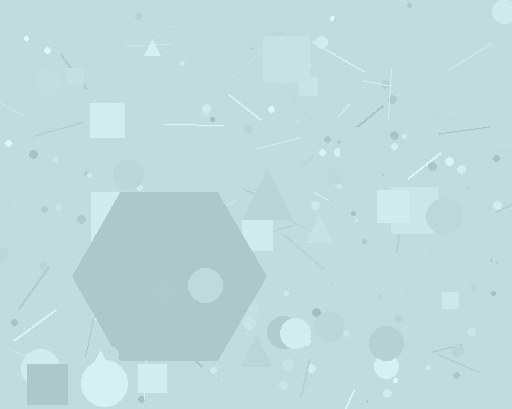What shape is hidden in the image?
A hexagon is hidden in the image.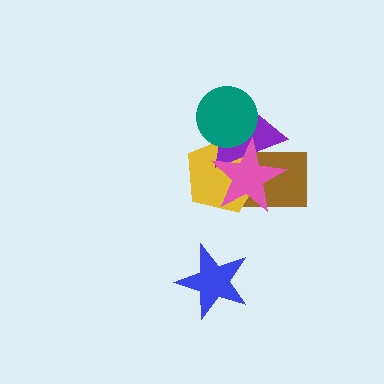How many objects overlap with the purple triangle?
4 objects overlap with the purple triangle.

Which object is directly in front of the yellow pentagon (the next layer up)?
The purple triangle is directly in front of the yellow pentagon.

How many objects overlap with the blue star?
0 objects overlap with the blue star.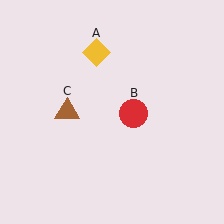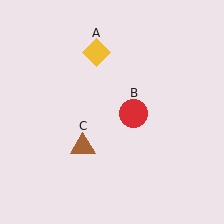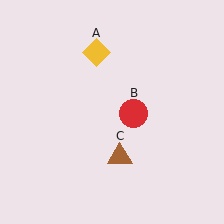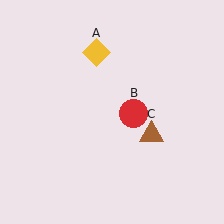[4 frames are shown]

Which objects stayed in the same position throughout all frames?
Yellow diamond (object A) and red circle (object B) remained stationary.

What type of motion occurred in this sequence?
The brown triangle (object C) rotated counterclockwise around the center of the scene.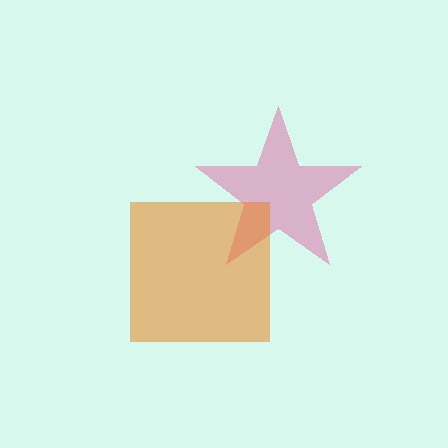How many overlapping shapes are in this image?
There are 2 overlapping shapes in the image.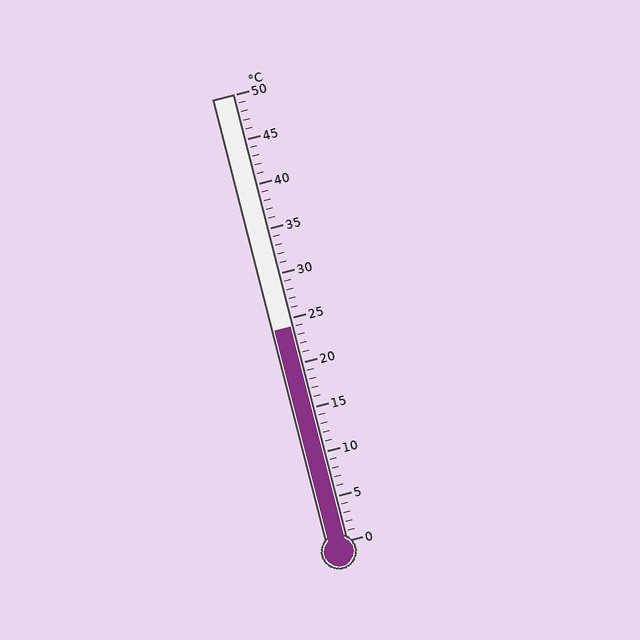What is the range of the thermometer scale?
The thermometer scale ranges from 0°C to 50°C.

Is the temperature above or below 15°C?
The temperature is above 15°C.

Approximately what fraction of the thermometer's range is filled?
The thermometer is filled to approximately 50% of its range.